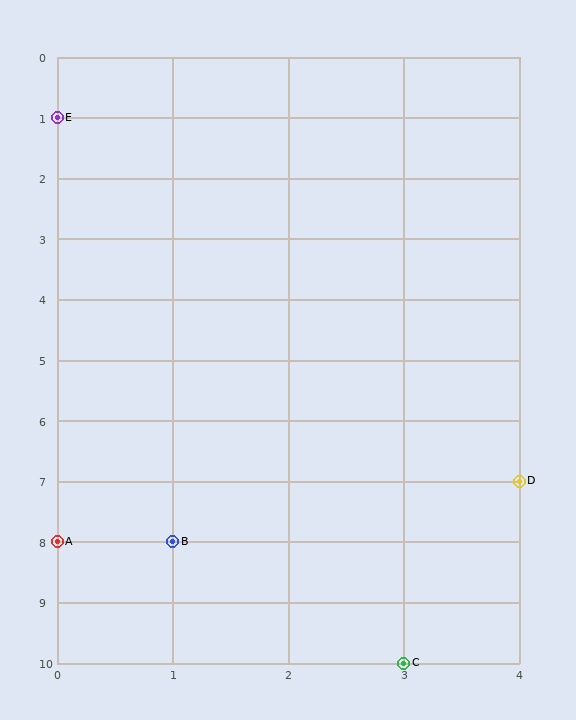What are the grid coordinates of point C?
Point C is at grid coordinates (3, 10).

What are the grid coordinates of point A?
Point A is at grid coordinates (0, 8).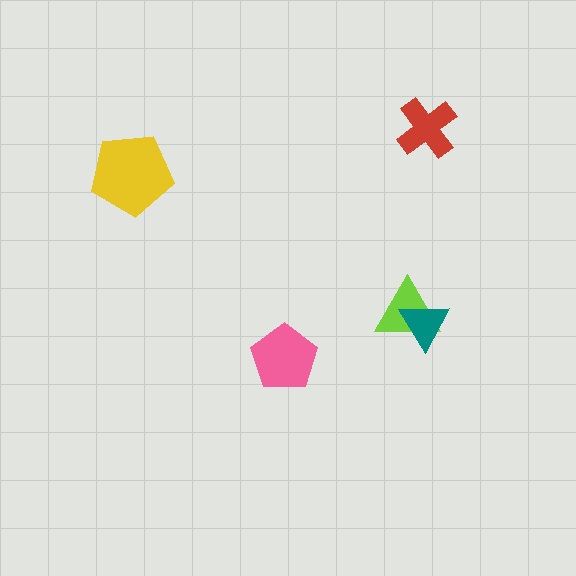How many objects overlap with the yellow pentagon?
0 objects overlap with the yellow pentagon.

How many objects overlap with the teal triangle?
1 object overlaps with the teal triangle.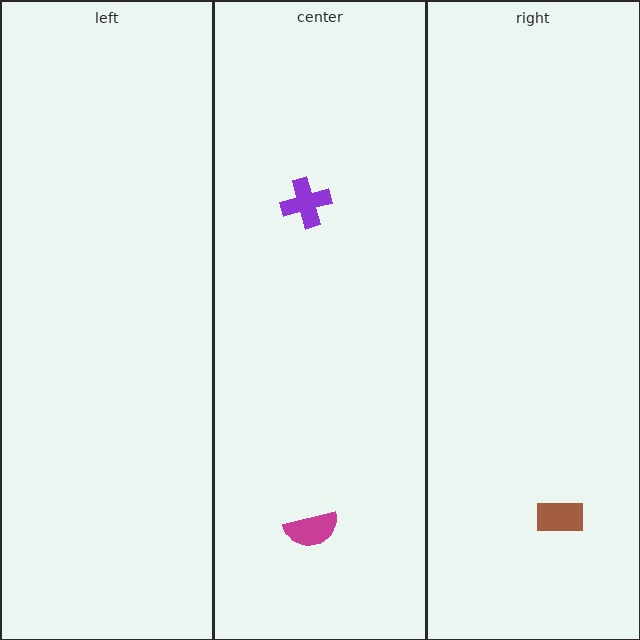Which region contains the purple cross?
The center region.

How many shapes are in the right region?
1.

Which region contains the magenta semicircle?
The center region.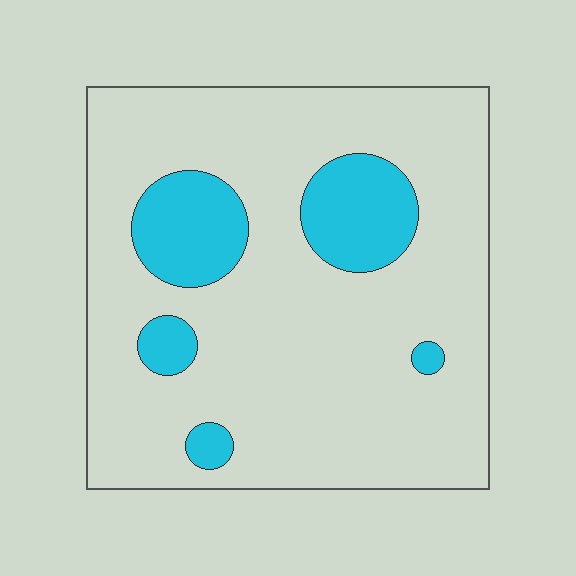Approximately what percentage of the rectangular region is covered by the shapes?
Approximately 15%.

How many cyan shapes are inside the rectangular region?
5.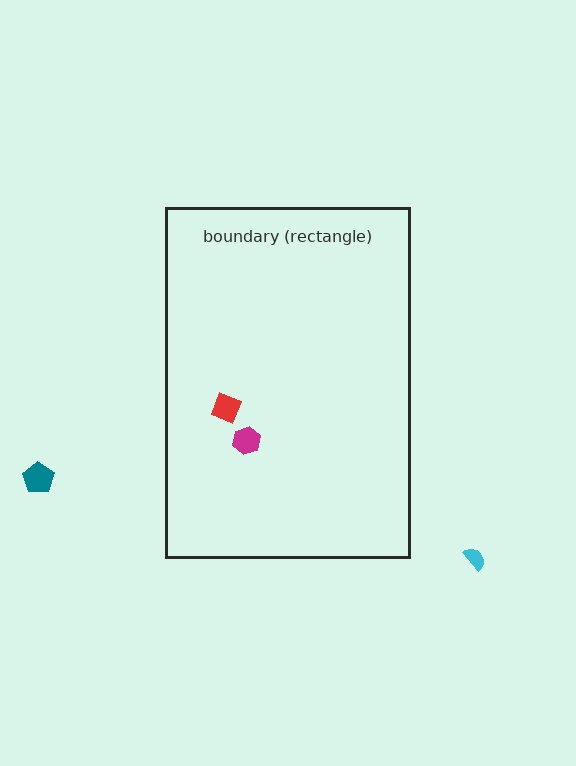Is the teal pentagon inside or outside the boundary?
Outside.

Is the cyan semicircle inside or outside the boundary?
Outside.